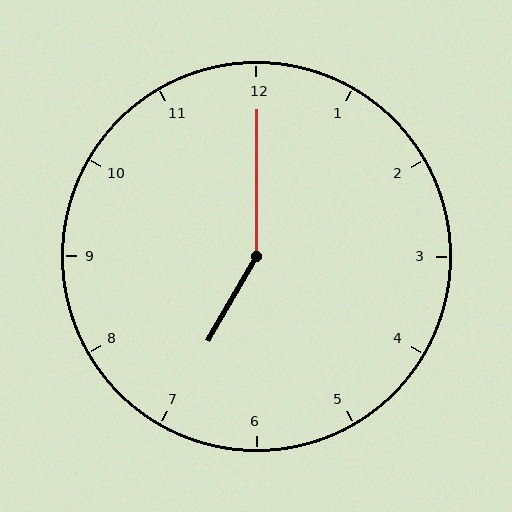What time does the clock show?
7:00.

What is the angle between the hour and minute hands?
Approximately 150 degrees.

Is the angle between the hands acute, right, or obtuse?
It is obtuse.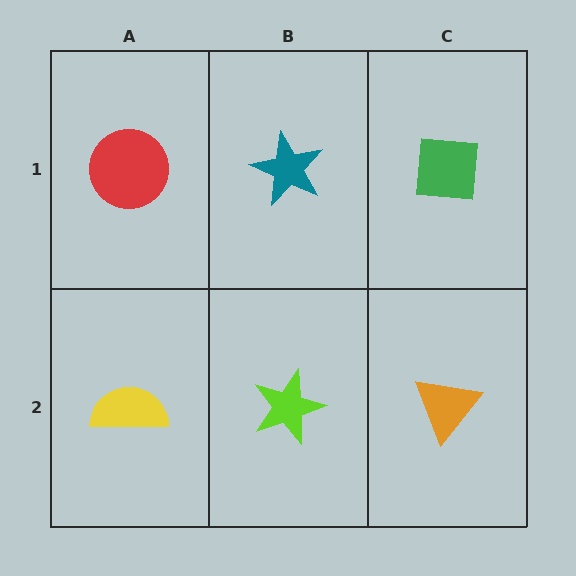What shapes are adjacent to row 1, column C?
An orange triangle (row 2, column C), a teal star (row 1, column B).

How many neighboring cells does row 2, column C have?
2.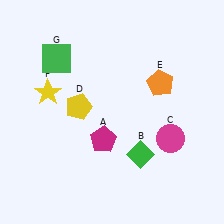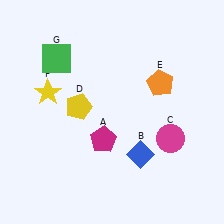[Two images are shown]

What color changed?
The diamond (B) changed from green in Image 1 to blue in Image 2.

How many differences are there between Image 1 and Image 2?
There is 1 difference between the two images.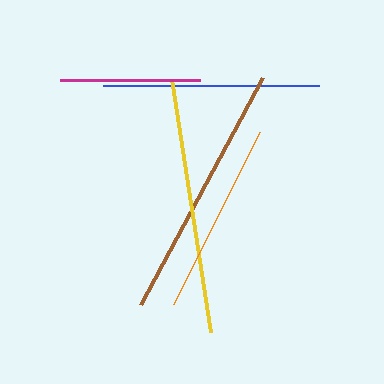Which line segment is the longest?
The brown line is the longest at approximately 258 pixels.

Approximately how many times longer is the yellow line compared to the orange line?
The yellow line is approximately 1.3 times the length of the orange line.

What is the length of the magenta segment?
The magenta segment is approximately 140 pixels long.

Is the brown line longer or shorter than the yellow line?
The brown line is longer than the yellow line.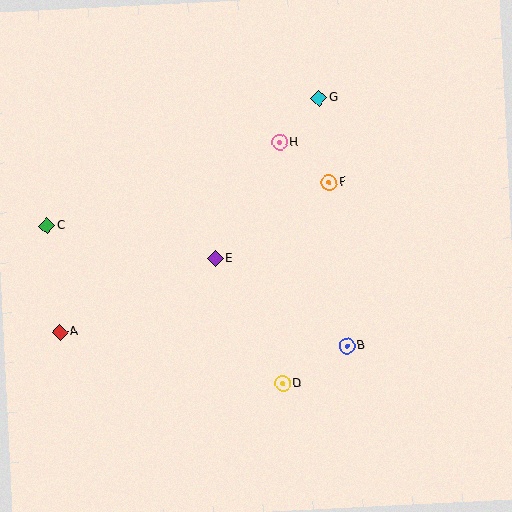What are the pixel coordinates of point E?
Point E is at (215, 259).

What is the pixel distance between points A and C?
The distance between A and C is 107 pixels.